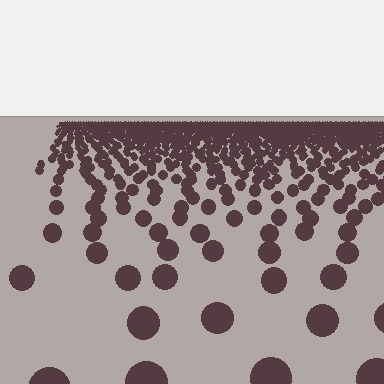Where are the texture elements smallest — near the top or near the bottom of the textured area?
Near the top.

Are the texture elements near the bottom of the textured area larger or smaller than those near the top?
Larger. Near the bottom, elements are closer to the viewer and appear at a bigger on-screen size.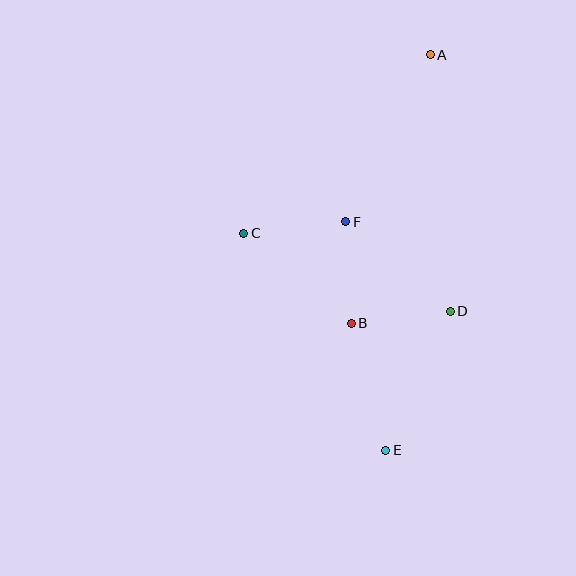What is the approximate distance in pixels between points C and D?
The distance between C and D is approximately 221 pixels.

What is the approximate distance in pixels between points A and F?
The distance between A and F is approximately 187 pixels.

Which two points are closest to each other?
Points B and D are closest to each other.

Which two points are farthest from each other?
Points A and E are farthest from each other.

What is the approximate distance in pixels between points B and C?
The distance between B and C is approximately 140 pixels.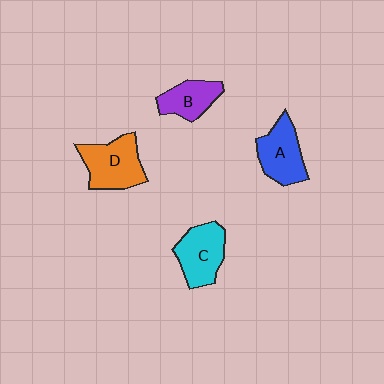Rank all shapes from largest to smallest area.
From largest to smallest: D (orange), C (cyan), A (blue), B (purple).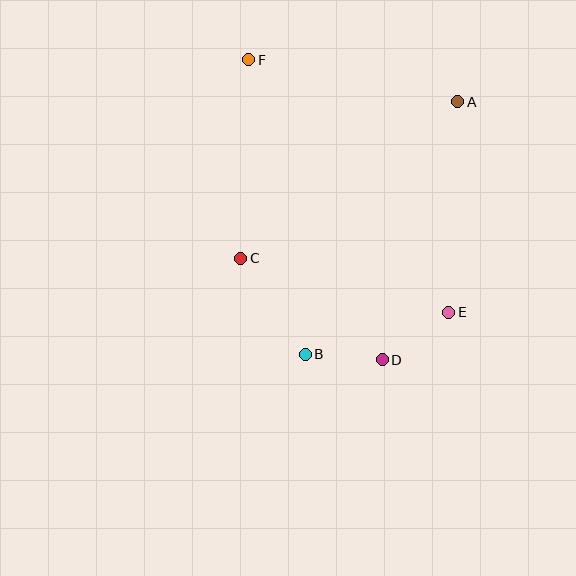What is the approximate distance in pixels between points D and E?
The distance between D and E is approximately 82 pixels.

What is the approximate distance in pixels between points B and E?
The distance between B and E is approximately 150 pixels.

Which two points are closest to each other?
Points B and D are closest to each other.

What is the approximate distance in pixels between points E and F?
The distance between E and F is approximately 322 pixels.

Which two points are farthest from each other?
Points D and F are farthest from each other.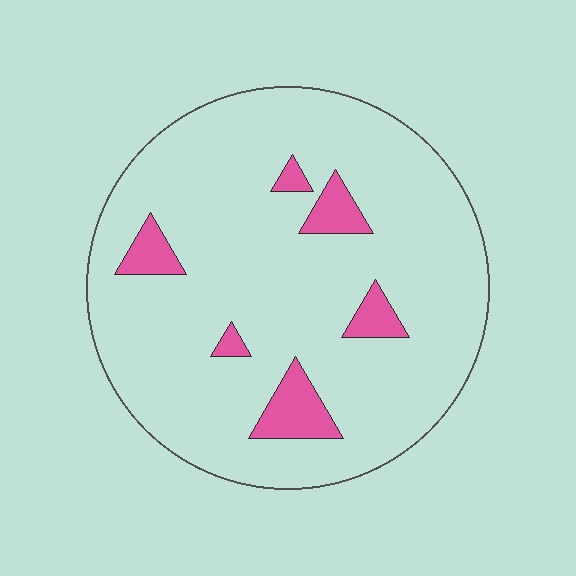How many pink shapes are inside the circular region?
6.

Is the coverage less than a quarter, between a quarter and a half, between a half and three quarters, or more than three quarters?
Less than a quarter.